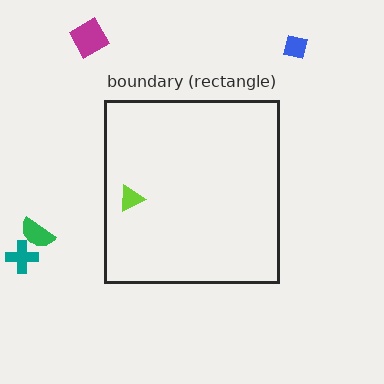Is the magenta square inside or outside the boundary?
Outside.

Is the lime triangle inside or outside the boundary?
Inside.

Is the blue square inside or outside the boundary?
Outside.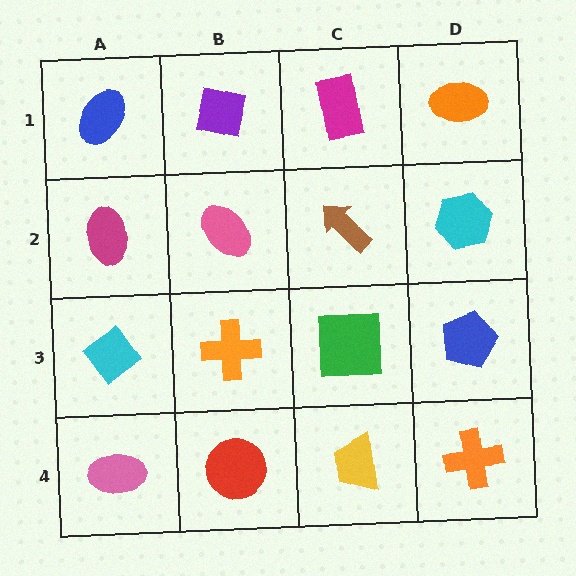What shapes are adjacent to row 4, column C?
A green square (row 3, column C), a red circle (row 4, column B), an orange cross (row 4, column D).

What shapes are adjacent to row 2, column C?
A magenta rectangle (row 1, column C), a green square (row 3, column C), a pink ellipse (row 2, column B), a cyan hexagon (row 2, column D).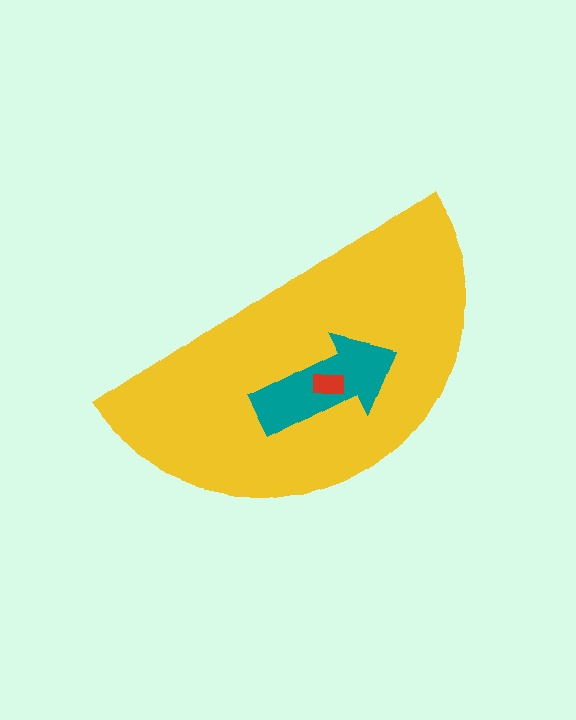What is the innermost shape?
The red rectangle.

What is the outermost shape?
The yellow semicircle.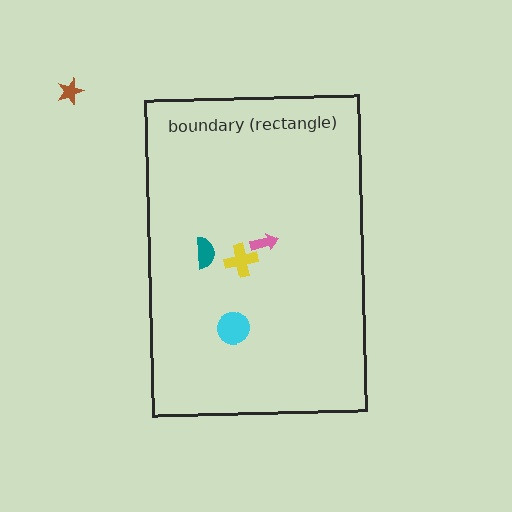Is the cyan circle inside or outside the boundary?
Inside.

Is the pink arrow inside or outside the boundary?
Inside.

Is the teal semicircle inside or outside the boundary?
Inside.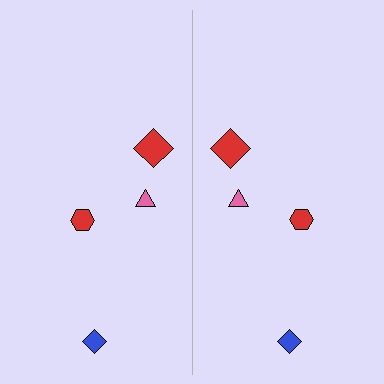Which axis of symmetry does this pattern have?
The pattern has a vertical axis of symmetry running through the center of the image.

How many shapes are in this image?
There are 8 shapes in this image.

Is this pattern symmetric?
Yes, this pattern has bilateral (reflection) symmetry.